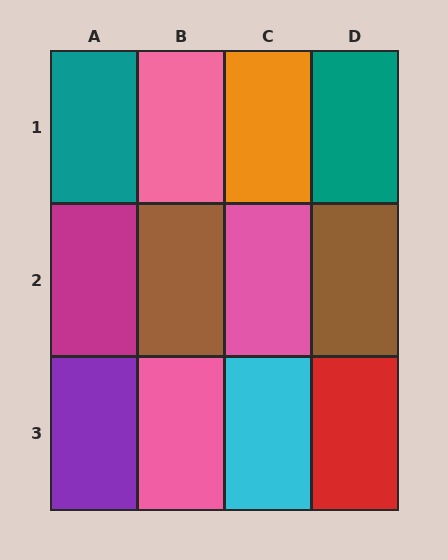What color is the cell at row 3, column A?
Purple.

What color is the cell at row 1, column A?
Teal.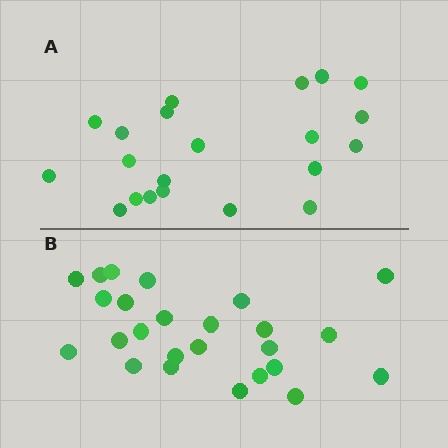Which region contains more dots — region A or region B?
Region B (the bottom region) has more dots.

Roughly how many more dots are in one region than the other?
Region B has about 4 more dots than region A.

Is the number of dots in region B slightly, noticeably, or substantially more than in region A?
Region B has only slightly more — the two regions are fairly close. The ratio is roughly 1.2 to 1.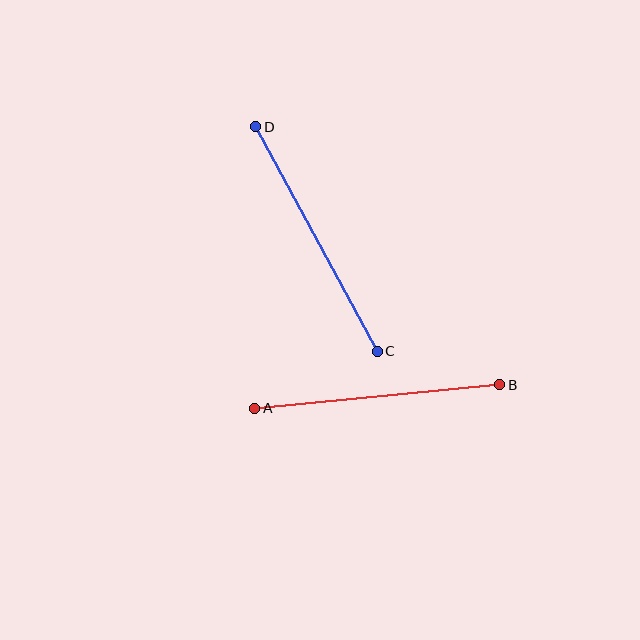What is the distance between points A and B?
The distance is approximately 246 pixels.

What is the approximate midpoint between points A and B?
The midpoint is at approximately (377, 397) pixels.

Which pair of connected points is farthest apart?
Points C and D are farthest apart.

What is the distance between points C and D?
The distance is approximately 255 pixels.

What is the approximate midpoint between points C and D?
The midpoint is at approximately (317, 239) pixels.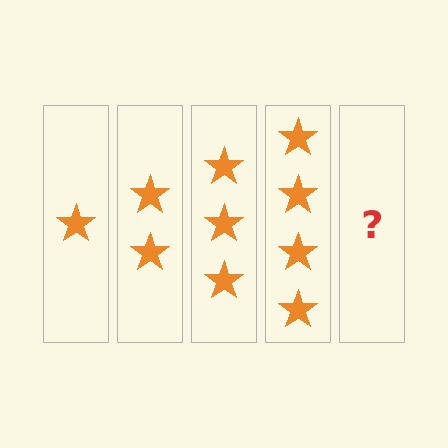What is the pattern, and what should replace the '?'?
The pattern is that each step adds one more star. The '?' should be 5 stars.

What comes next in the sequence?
The next element should be 5 stars.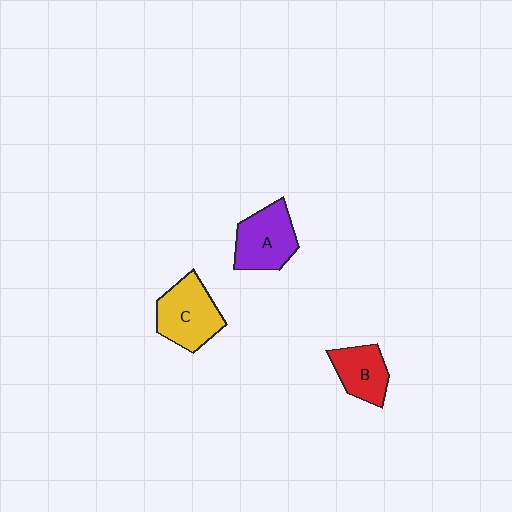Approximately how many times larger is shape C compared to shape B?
Approximately 1.4 times.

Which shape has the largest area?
Shape C (yellow).